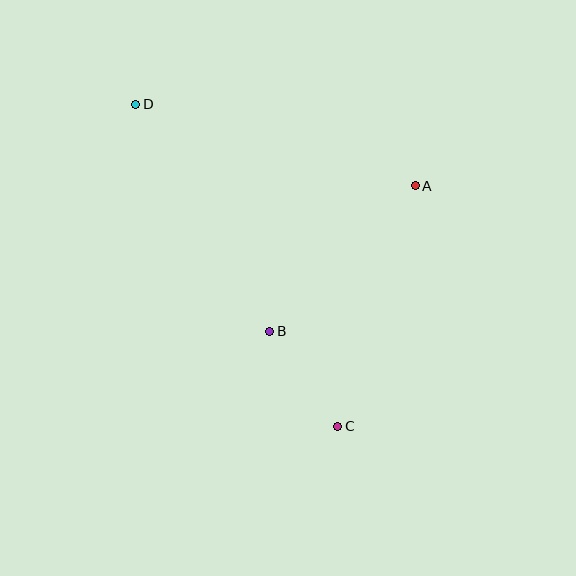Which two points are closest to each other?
Points B and C are closest to each other.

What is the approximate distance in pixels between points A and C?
The distance between A and C is approximately 253 pixels.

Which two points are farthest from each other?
Points C and D are farthest from each other.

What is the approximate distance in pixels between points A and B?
The distance between A and B is approximately 206 pixels.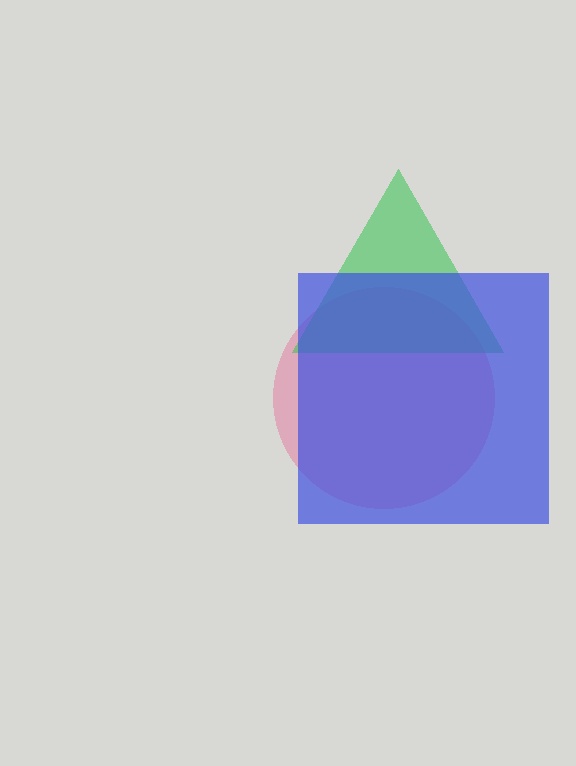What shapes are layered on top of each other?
The layered shapes are: a pink circle, a green triangle, a blue square.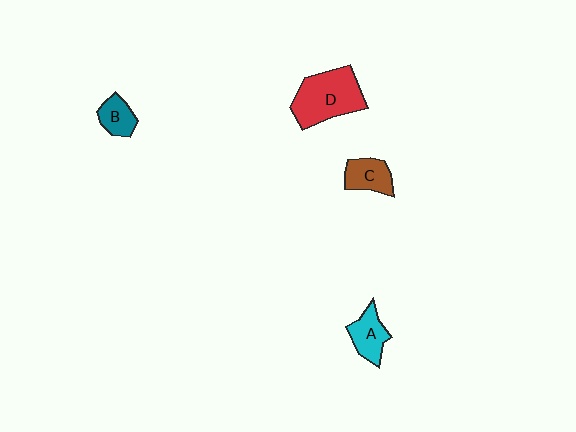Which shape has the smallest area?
Shape B (teal).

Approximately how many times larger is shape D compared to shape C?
Approximately 2.1 times.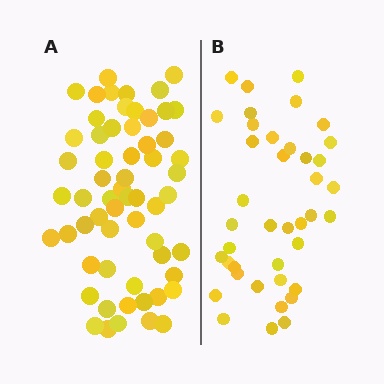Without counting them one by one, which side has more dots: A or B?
Region A (the left region) has more dots.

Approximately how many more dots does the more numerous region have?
Region A has approximately 20 more dots than region B.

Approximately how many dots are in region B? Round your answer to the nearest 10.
About 40 dots.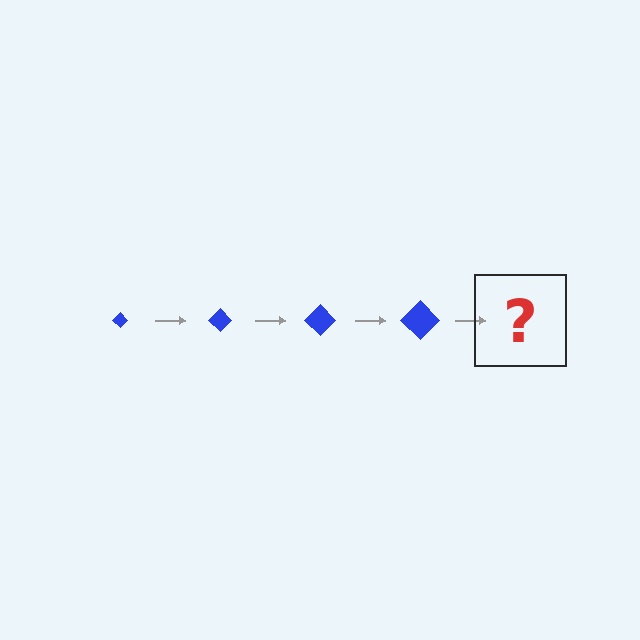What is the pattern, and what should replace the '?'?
The pattern is that the diamond gets progressively larger each step. The '?' should be a blue diamond, larger than the previous one.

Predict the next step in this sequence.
The next step is a blue diamond, larger than the previous one.